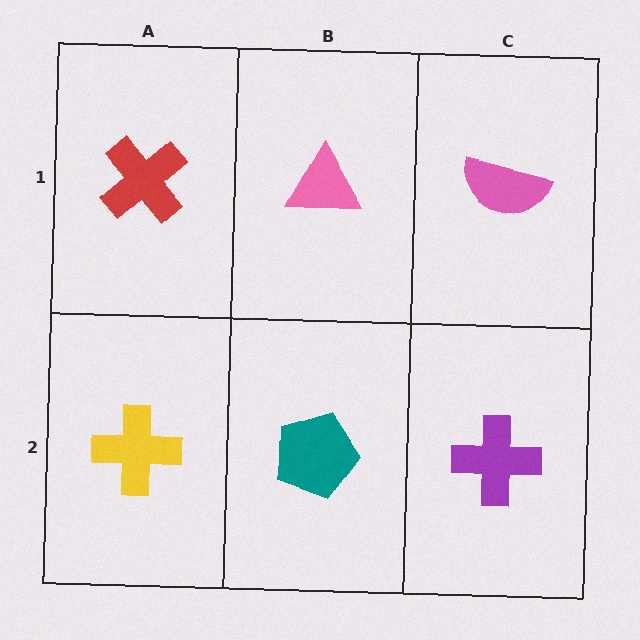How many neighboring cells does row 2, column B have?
3.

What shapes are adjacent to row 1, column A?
A yellow cross (row 2, column A), a pink triangle (row 1, column B).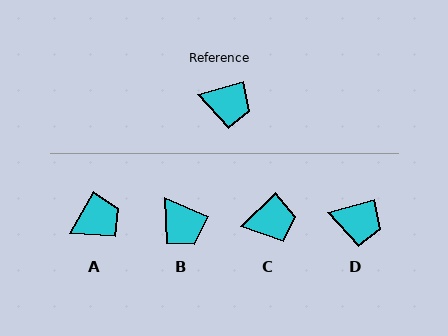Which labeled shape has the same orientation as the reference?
D.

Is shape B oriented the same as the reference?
No, it is off by about 40 degrees.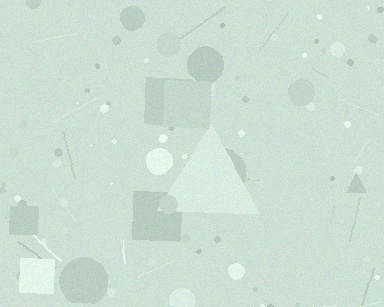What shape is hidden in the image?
A triangle is hidden in the image.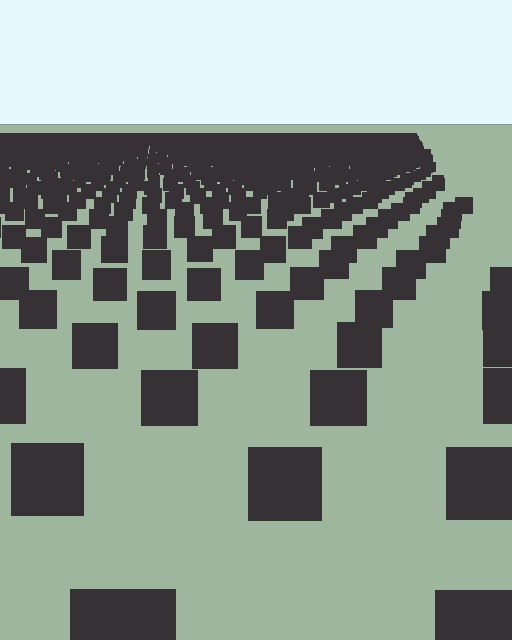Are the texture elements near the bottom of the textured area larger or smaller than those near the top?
Larger. Near the bottom, elements are closer to the viewer and appear at a bigger on-screen size.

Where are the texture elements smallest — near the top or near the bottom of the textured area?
Near the top.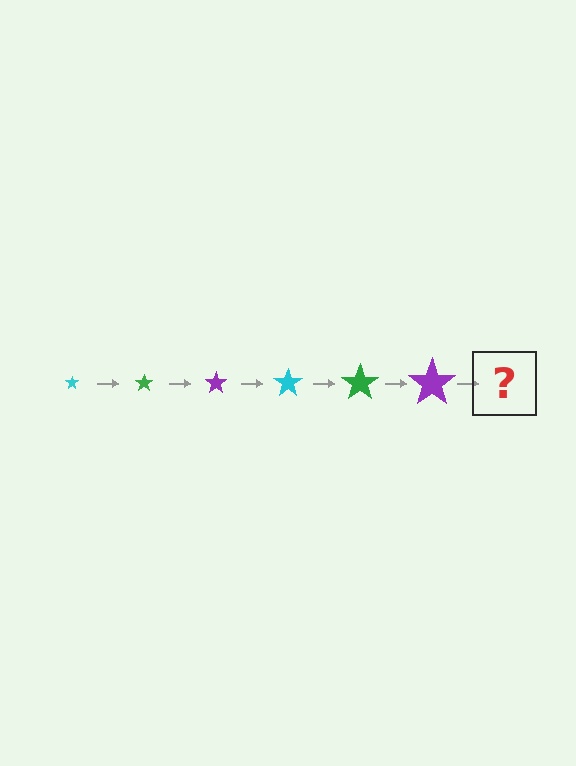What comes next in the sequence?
The next element should be a cyan star, larger than the previous one.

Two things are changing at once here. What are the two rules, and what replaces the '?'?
The two rules are that the star grows larger each step and the color cycles through cyan, green, and purple. The '?' should be a cyan star, larger than the previous one.